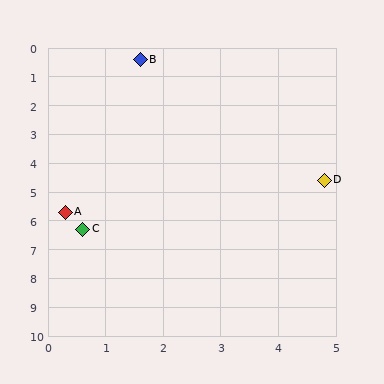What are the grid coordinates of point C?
Point C is at approximately (0.6, 6.3).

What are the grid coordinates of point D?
Point D is at approximately (4.8, 4.6).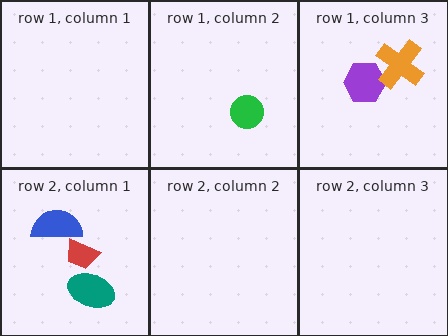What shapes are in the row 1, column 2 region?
The green circle.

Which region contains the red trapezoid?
The row 2, column 1 region.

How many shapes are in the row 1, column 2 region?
1.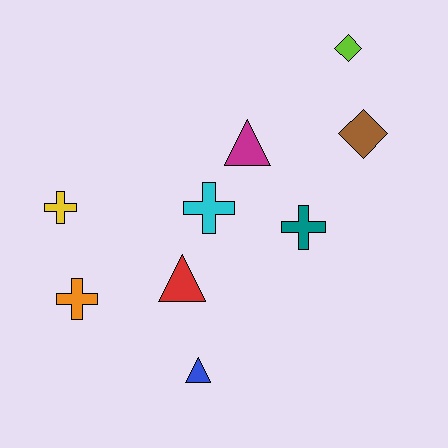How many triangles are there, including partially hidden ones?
There are 3 triangles.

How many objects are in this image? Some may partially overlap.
There are 9 objects.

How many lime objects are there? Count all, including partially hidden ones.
There is 1 lime object.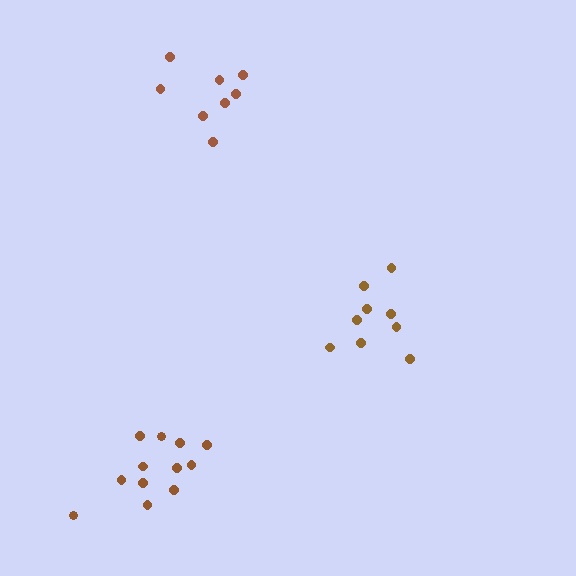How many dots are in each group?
Group 1: 8 dots, Group 2: 12 dots, Group 3: 9 dots (29 total).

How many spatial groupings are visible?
There are 3 spatial groupings.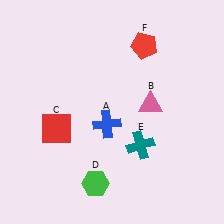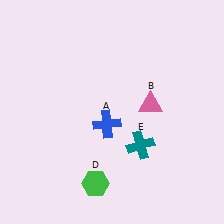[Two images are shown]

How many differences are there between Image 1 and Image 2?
There are 2 differences between the two images.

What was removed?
The red square (C), the red pentagon (F) were removed in Image 2.